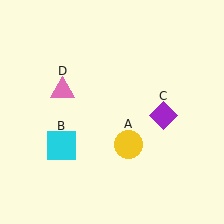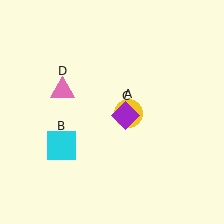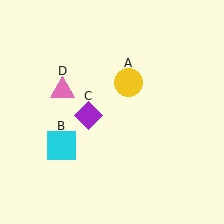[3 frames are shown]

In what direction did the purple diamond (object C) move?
The purple diamond (object C) moved left.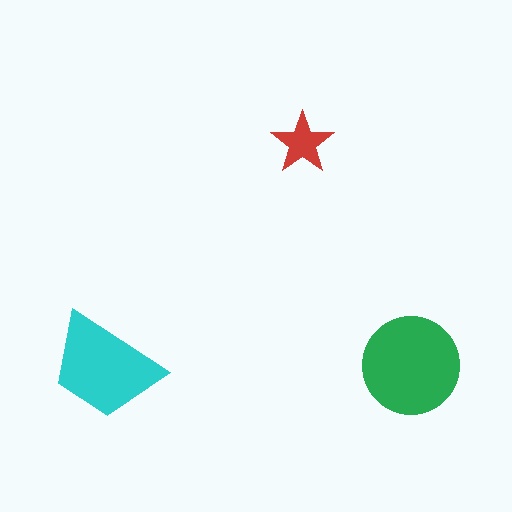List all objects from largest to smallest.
The green circle, the cyan trapezoid, the red star.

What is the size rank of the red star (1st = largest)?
3rd.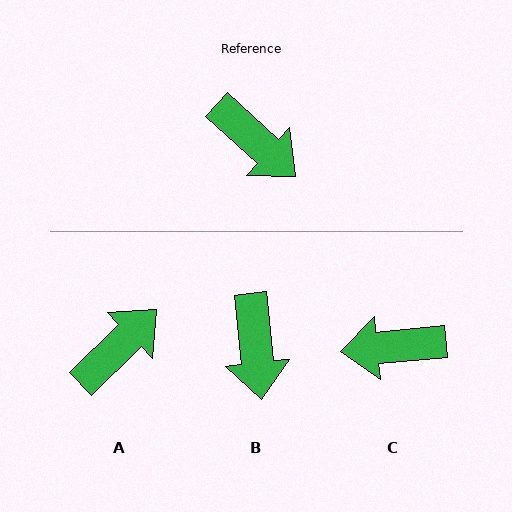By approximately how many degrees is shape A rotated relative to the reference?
Approximately 87 degrees counter-clockwise.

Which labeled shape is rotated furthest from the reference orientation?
C, about 133 degrees away.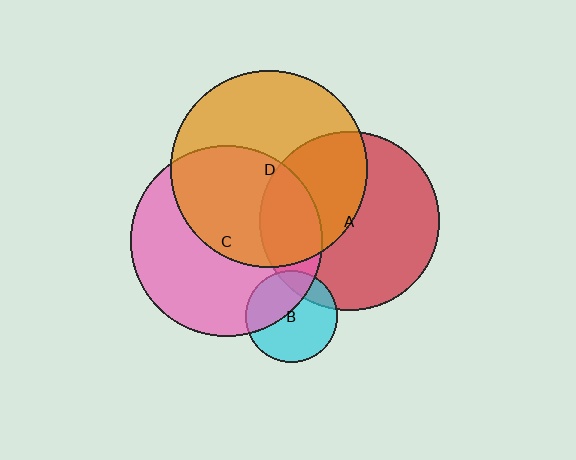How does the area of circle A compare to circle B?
Approximately 3.8 times.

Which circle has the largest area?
Circle D (orange).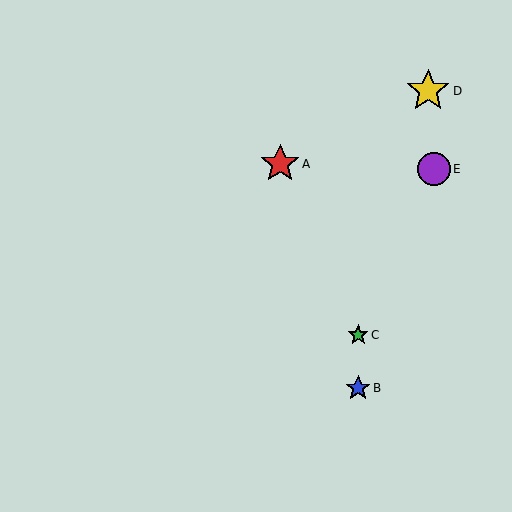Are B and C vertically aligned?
Yes, both are at x≈358.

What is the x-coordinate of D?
Object D is at x≈428.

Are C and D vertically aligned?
No, C is at x≈358 and D is at x≈428.